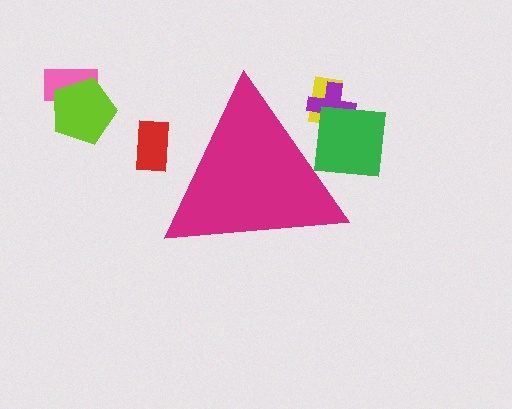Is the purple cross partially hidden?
Yes, the purple cross is partially hidden behind the magenta triangle.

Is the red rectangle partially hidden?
Yes, the red rectangle is partially hidden behind the magenta triangle.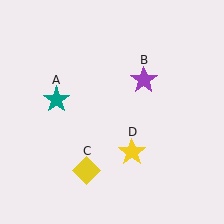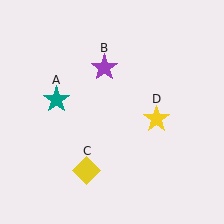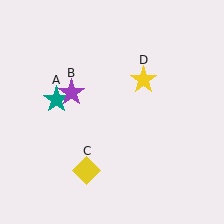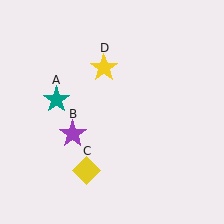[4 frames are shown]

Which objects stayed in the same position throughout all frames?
Teal star (object A) and yellow diamond (object C) remained stationary.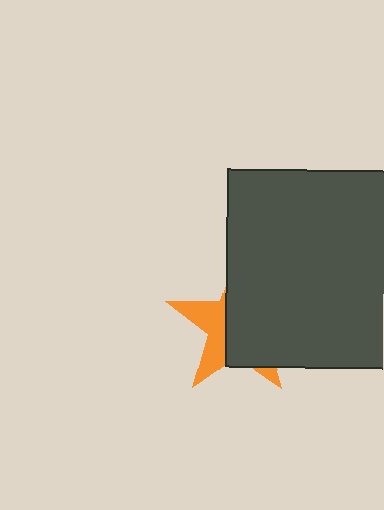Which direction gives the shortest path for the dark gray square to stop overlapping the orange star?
Moving right gives the shortest separation.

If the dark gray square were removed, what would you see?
You would see the complete orange star.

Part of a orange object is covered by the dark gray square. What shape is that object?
It is a star.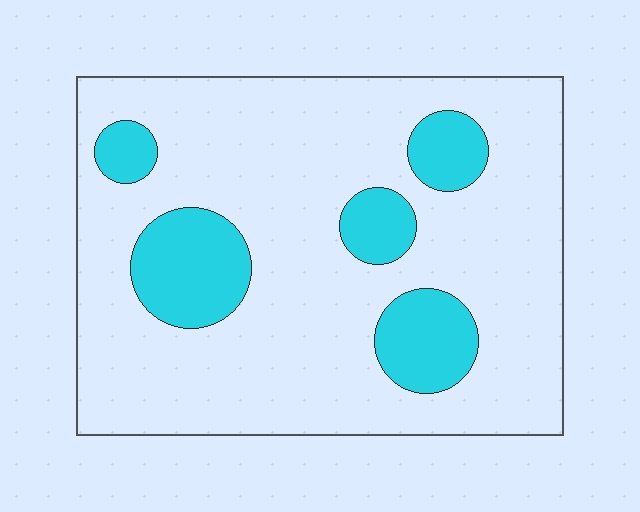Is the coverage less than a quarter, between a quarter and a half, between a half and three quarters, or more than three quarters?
Less than a quarter.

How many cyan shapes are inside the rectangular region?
5.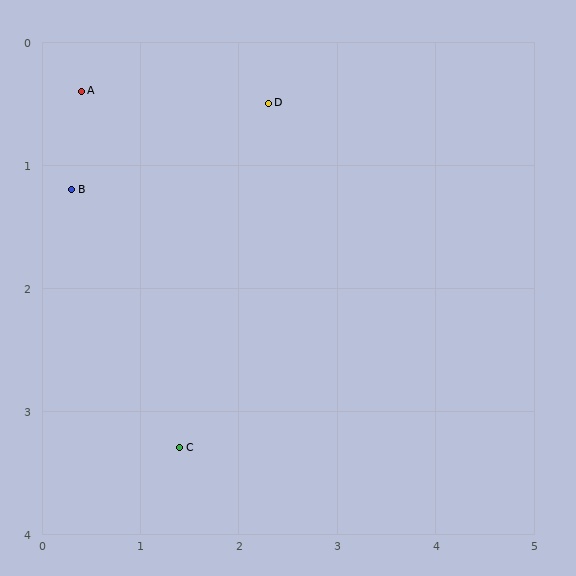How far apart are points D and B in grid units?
Points D and B are about 2.1 grid units apart.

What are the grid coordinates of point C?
Point C is at approximately (1.4, 3.3).